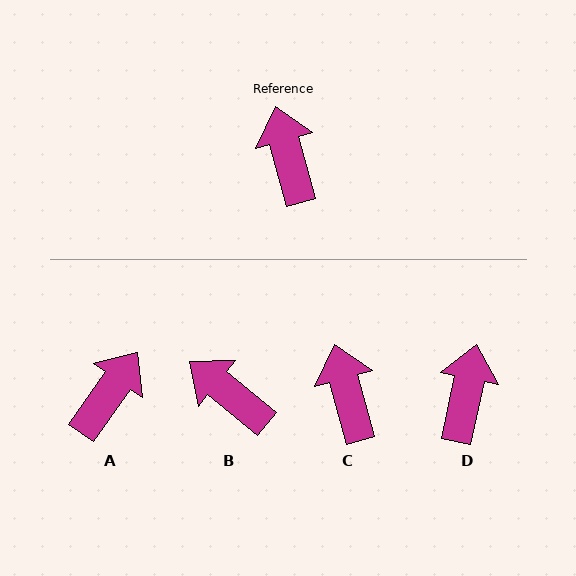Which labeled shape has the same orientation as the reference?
C.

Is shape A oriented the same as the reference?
No, it is off by about 50 degrees.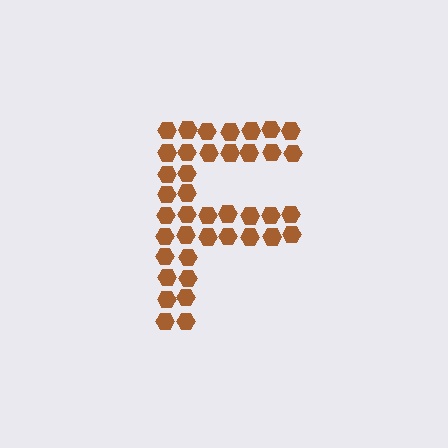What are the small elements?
The small elements are hexagons.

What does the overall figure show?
The overall figure shows the letter F.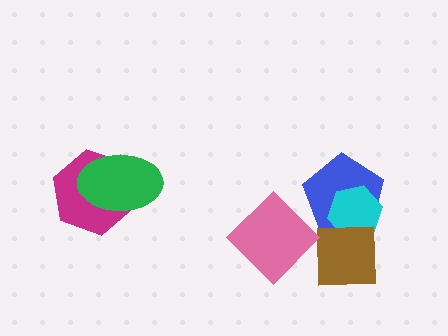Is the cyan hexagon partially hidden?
Yes, it is partially covered by another shape.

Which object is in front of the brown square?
The pink diamond is in front of the brown square.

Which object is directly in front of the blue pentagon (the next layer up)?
The cyan hexagon is directly in front of the blue pentagon.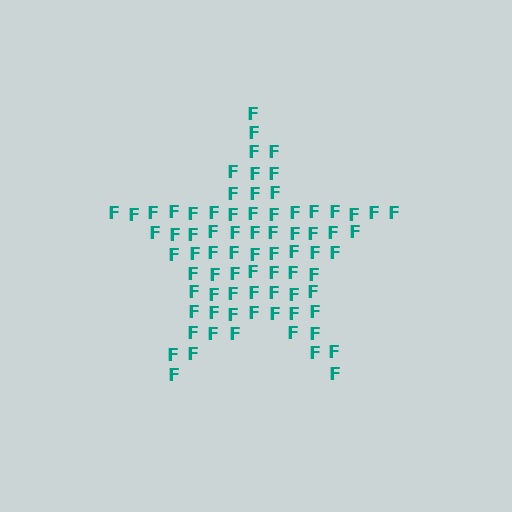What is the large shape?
The large shape is a star.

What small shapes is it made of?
It is made of small letter F's.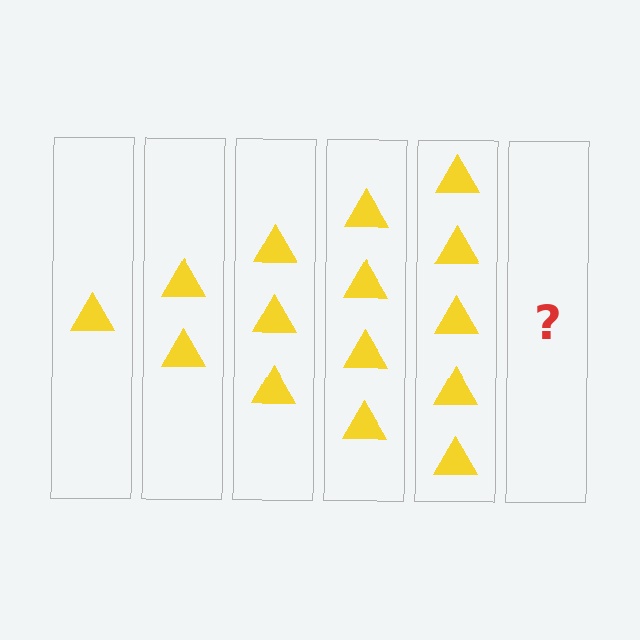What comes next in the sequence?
The next element should be 6 triangles.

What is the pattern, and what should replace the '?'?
The pattern is that each step adds one more triangle. The '?' should be 6 triangles.